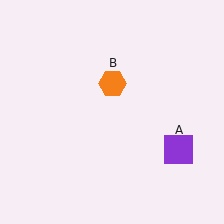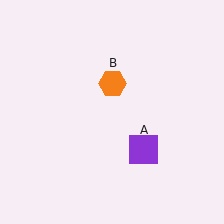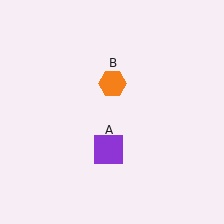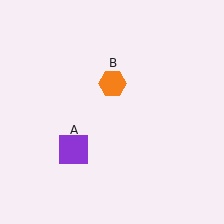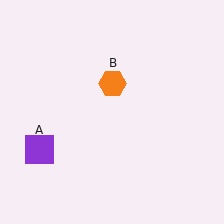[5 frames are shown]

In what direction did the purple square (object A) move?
The purple square (object A) moved left.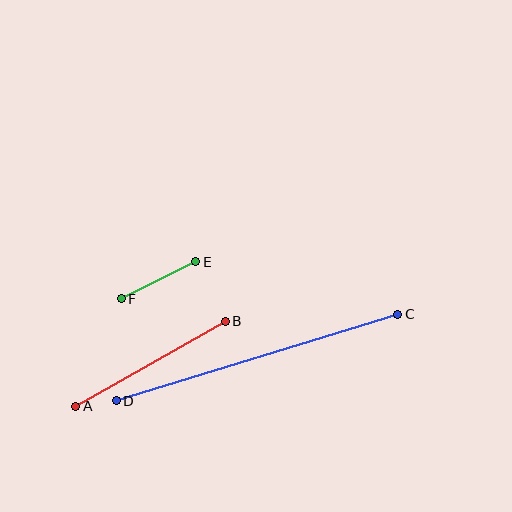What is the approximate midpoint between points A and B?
The midpoint is at approximately (151, 364) pixels.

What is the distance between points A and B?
The distance is approximately 172 pixels.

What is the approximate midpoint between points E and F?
The midpoint is at approximately (158, 280) pixels.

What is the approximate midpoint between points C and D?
The midpoint is at approximately (257, 357) pixels.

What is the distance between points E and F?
The distance is approximately 83 pixels.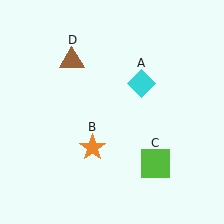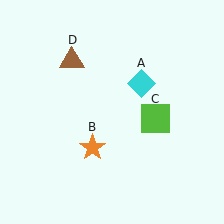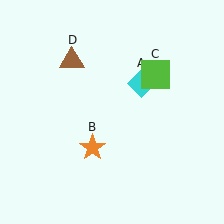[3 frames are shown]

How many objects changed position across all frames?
1 object changed position: lime square (object C).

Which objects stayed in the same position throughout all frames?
Cyan diamond (object A) and orange star (object B) and brown triangle (object D) remained stationary.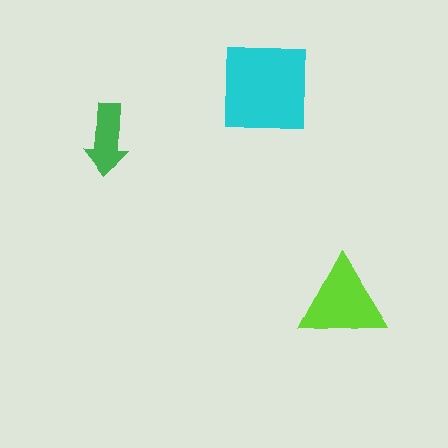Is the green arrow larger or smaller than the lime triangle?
Smaller.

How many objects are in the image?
There are 3 objects in the image.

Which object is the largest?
The cyan square.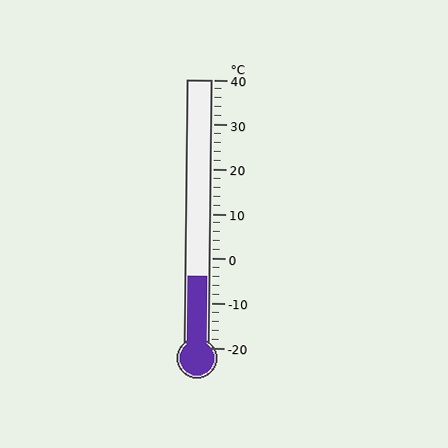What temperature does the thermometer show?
The thermometer shows approximately -4°C.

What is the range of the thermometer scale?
The thermometer scale ranges from -20°C to 40°C.